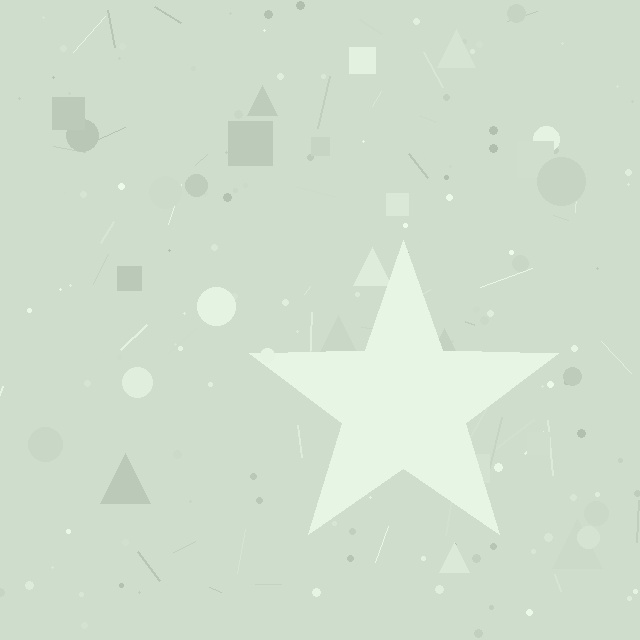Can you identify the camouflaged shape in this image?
The camouflaged shape is a star.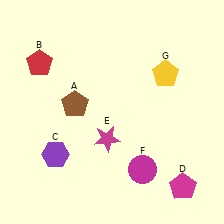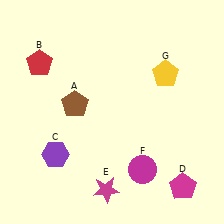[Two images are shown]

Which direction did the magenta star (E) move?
The magenta star (E) moved down.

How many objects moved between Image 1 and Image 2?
1 object moved between the two images.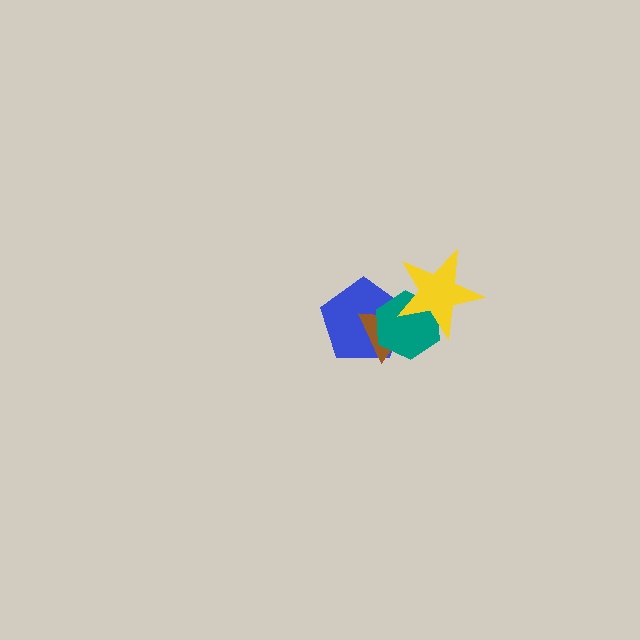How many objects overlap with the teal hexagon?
3 objects overlap with the teal hexagon.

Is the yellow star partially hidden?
No, no other shape covers it.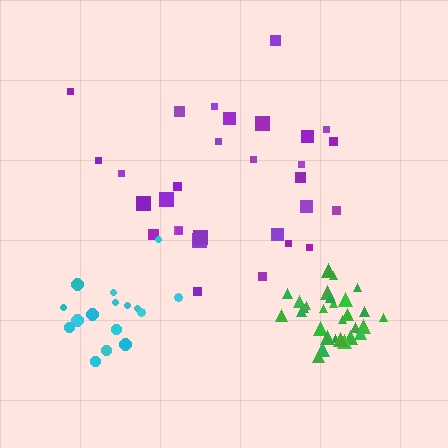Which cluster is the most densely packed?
Green.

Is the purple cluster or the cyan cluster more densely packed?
Cyan.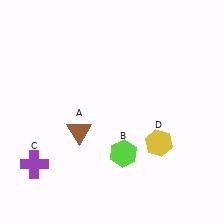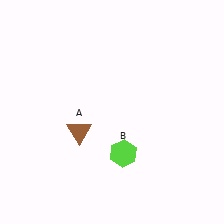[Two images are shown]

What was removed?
The purple cross (C), the yellow hexagon (D) were removed in Image 2.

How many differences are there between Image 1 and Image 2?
There are 2 differences between the two images.